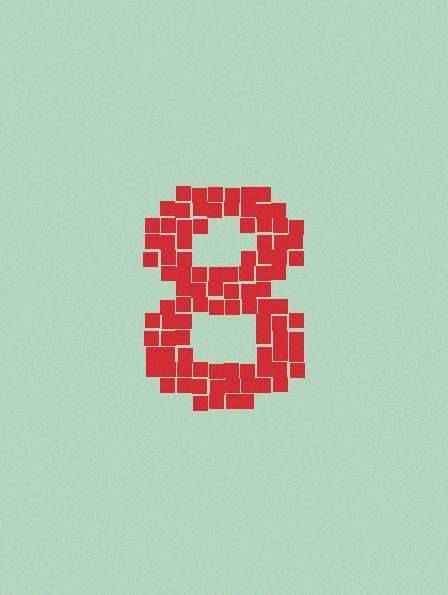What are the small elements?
The small elements are squares.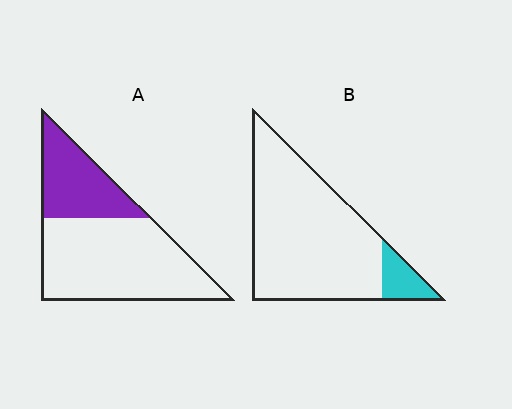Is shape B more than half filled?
No.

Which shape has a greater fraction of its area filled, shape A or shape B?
Shape A.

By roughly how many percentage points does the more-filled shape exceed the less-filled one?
By roughly 20 percentage points (A over B).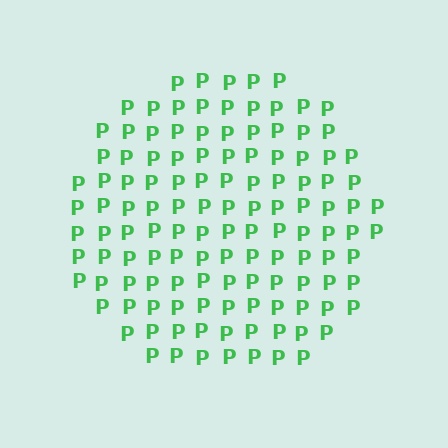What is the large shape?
The large shape is a circle.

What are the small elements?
The small elements are letter P's.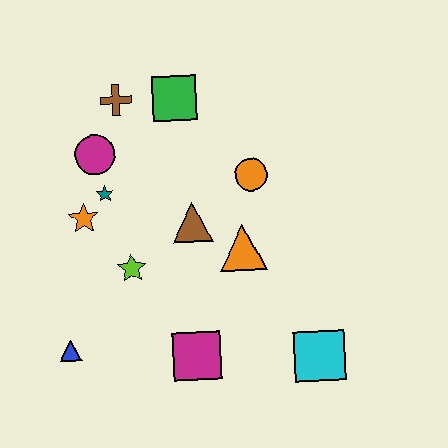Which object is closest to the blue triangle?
The lime star is closest to the blue triangle.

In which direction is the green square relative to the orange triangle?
The green square is above the orange triangle.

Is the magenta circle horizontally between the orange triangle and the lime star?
No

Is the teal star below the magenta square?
No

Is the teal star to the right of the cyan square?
No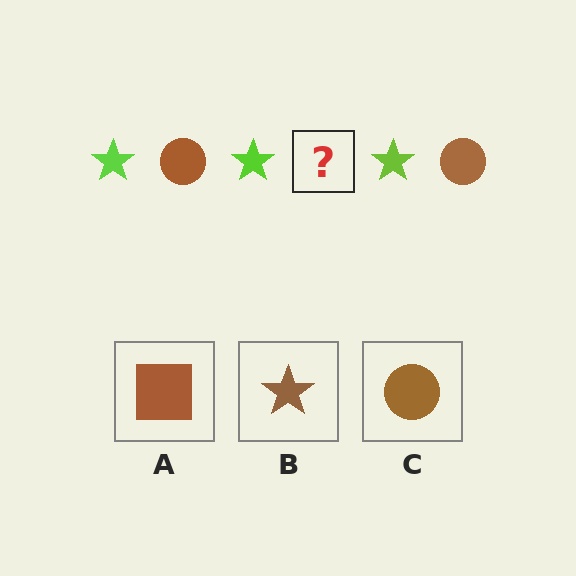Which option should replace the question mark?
Option C.